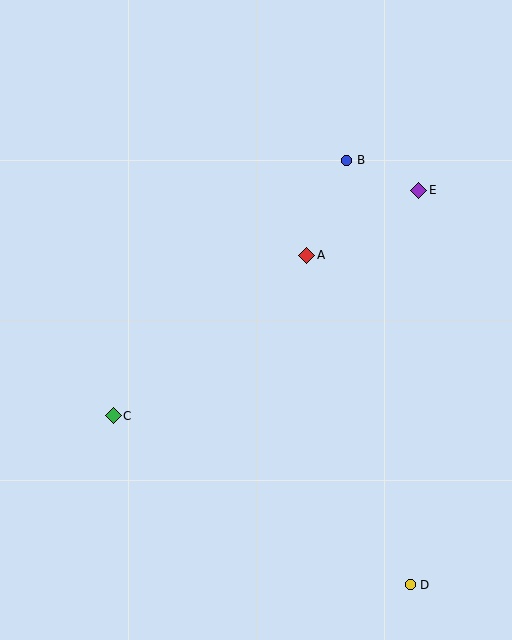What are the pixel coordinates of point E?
Point E is at (419, 190).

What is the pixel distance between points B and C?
The distance between B and C is 346 pixels.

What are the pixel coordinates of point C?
Point C is at (113, 416).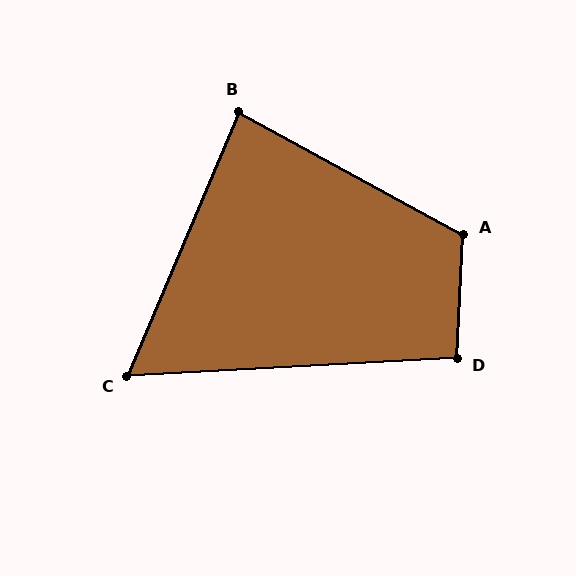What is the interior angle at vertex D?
Approximately 96 degrees (obtuse).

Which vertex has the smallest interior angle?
C, at approximately 64 degrees.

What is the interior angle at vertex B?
Approximately 84 degrees (acute).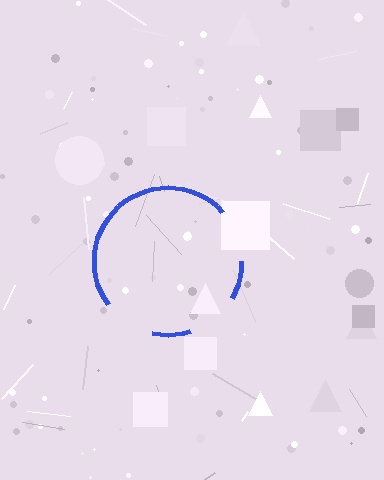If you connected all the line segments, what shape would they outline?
They would outline a circle.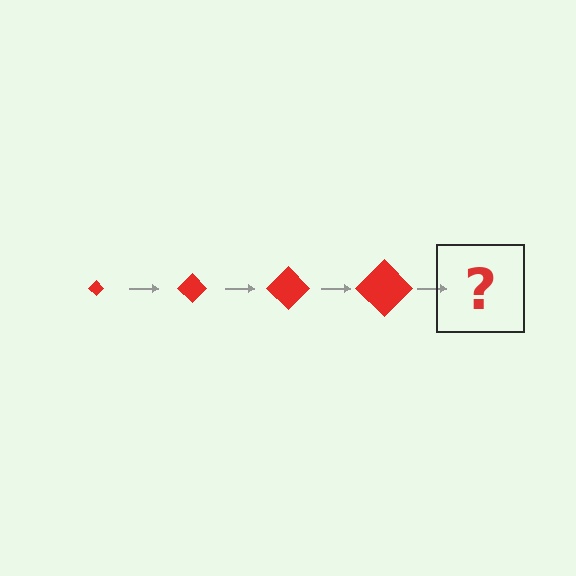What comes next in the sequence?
The next element should be a red diamond, larger than the previous one.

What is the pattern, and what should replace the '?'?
The pattern is that the diamond gets progressively larger each step. The '?' should be a red diamond, larger than the previous one.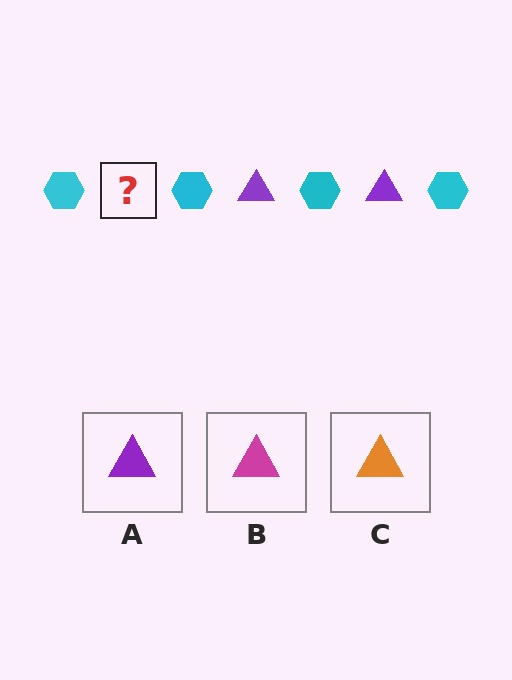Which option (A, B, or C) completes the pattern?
A.